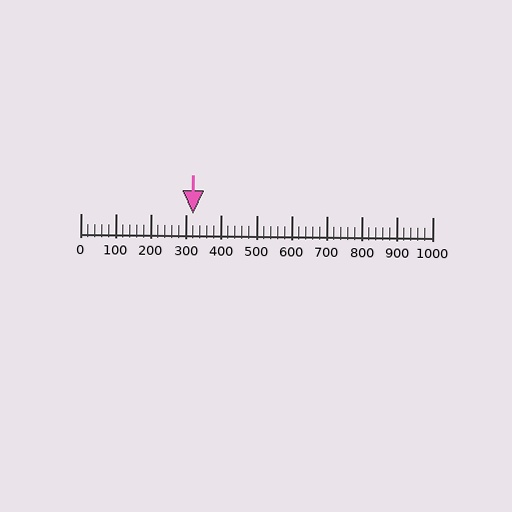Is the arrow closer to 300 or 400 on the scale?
The arrow is closer to 300.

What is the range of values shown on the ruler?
The ruler shows values from 0 to 1000.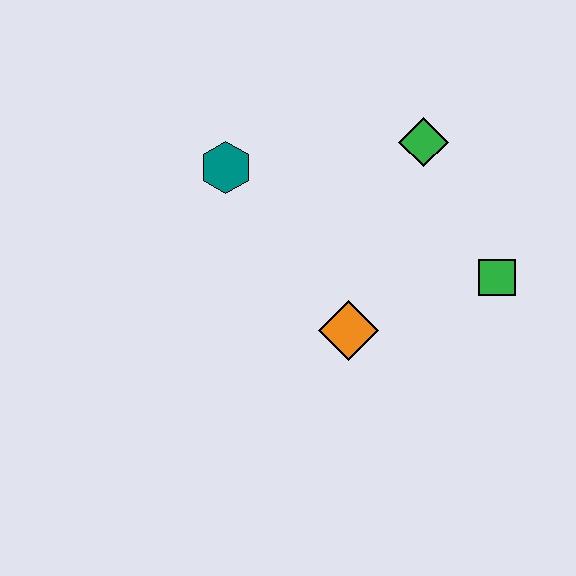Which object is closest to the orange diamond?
The green square is closest to the orange diamond.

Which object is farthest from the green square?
The teal hexagon is farthest from the green square.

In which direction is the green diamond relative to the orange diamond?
The green diamond is above the orange diamond.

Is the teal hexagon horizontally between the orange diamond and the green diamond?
No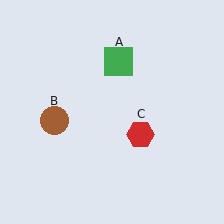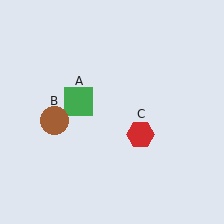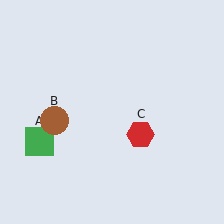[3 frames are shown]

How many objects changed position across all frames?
1 object changed position: green square (object A).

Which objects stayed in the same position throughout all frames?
Brown circle (object B) and red hexagon (object C) remained stationary.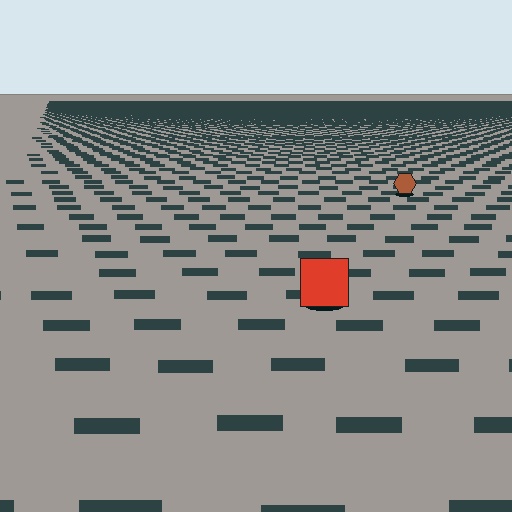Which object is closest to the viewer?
The red square is closest. The texture marks near it are larger and more spread out.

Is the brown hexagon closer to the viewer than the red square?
No. The red square is closer — you can tell from the texture gradient: the ground texture is coarser near it.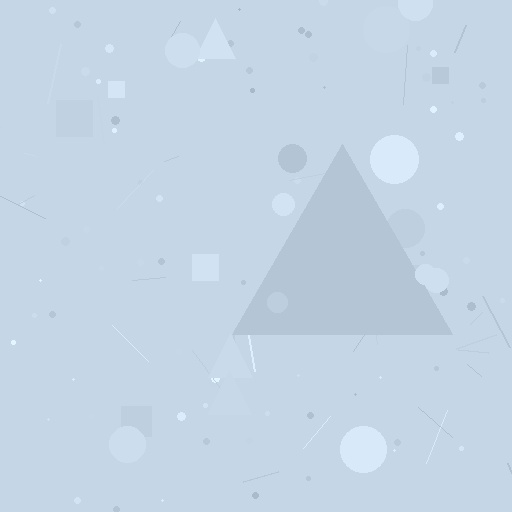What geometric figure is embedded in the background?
A triangle is embedded in the background.